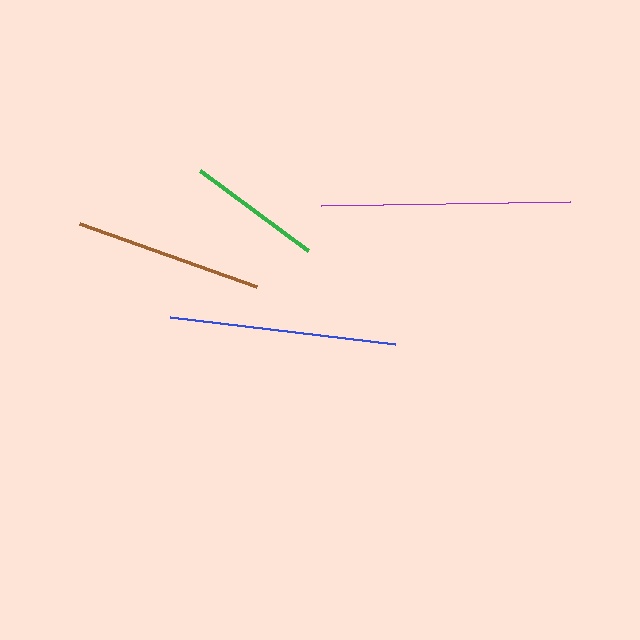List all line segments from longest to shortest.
From longest to shortest: purple, blue, brown, green.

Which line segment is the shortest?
The green line is the shortest at approximately 135 pixels.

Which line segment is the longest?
The purple line is the longest at approximately 249 pixels.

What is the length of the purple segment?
The purple segment is approximately 249 pixels long.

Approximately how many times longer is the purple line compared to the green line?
The purple line is approximately 1.8 times the length of the green line.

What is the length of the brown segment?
The brown segment is approximately 189 pixels long.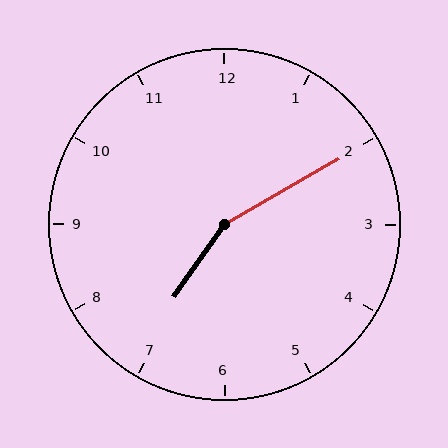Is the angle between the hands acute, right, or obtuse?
It is obtuse.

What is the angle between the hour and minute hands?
Approximately 155 degrees.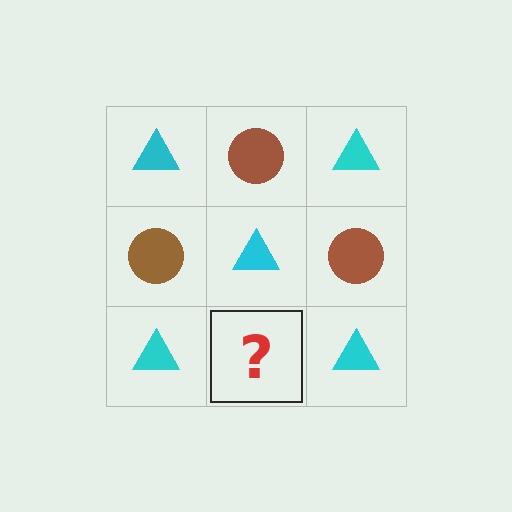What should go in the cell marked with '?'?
The missing cell should contain a brown circle.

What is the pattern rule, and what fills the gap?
The rule is that it alternates cyan triangle and brown circle in a checkerboard pattern. The gap should be filled with a brown circle.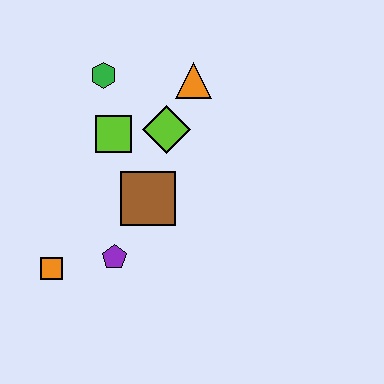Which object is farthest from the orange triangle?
The orange square is farthest from the orange triangle.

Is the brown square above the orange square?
Yes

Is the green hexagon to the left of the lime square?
Yes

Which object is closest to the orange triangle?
The lime diamond is closest to the orange triangle.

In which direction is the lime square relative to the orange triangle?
The lime square is to the left of the orange triangle.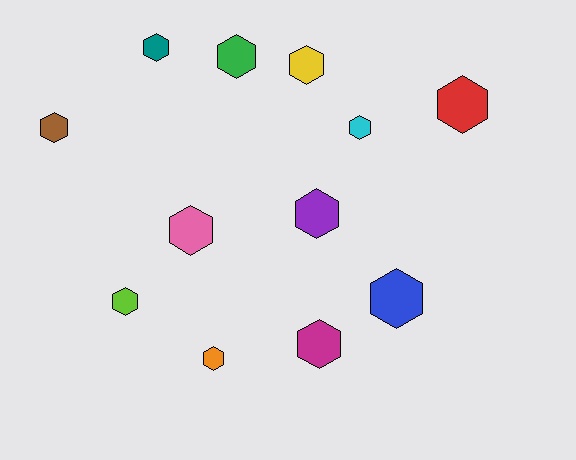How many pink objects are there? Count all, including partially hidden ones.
There is 1 pink object.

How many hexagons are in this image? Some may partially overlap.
There are 12 hexagons.